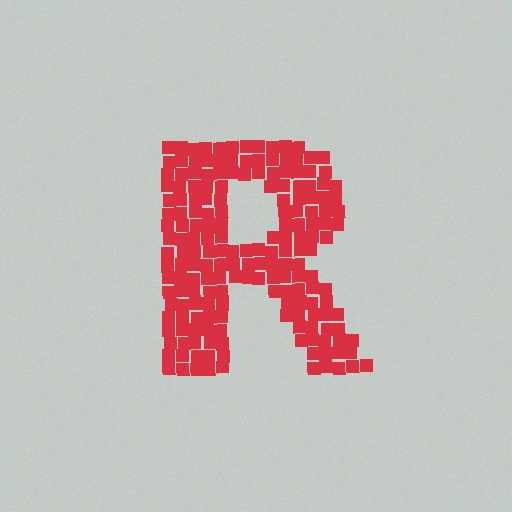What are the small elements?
The small elements are squares.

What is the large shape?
The large shape is the letter R.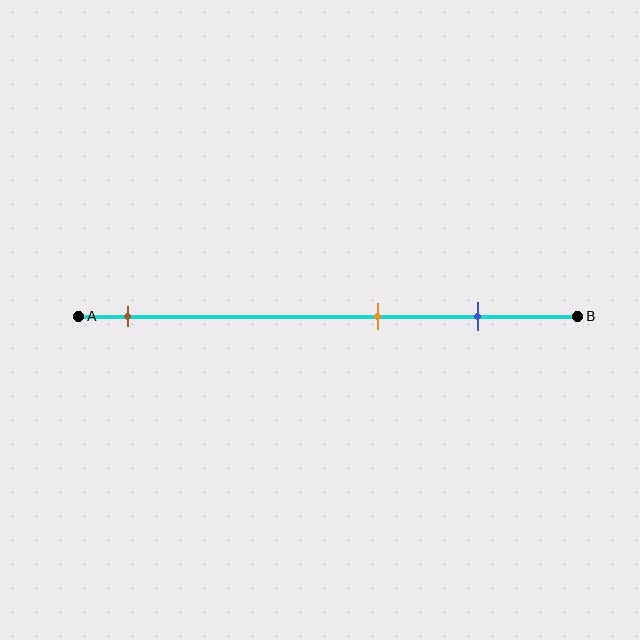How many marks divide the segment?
There are 3 marks dividing the segment.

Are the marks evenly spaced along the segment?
No, the marks are not evenly spaced.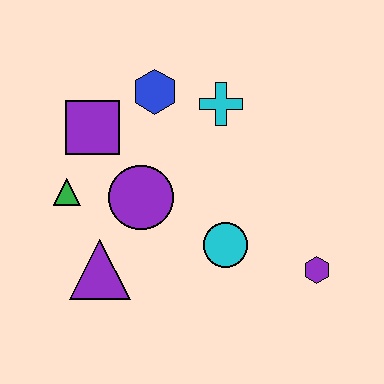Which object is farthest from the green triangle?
The purple hexagon is farthest from the green triangle.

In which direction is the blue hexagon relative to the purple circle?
The blue hexagon is above the purple circle.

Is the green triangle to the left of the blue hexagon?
Yes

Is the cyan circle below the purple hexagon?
No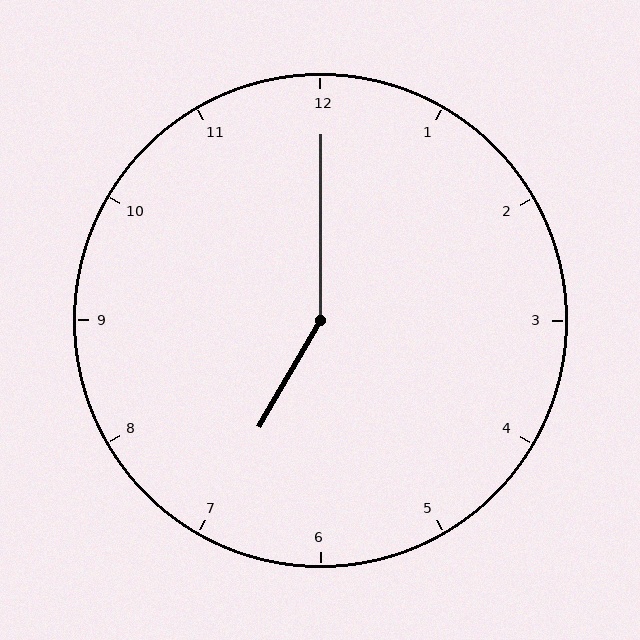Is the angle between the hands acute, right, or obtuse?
It is obtuse.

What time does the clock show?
7:00.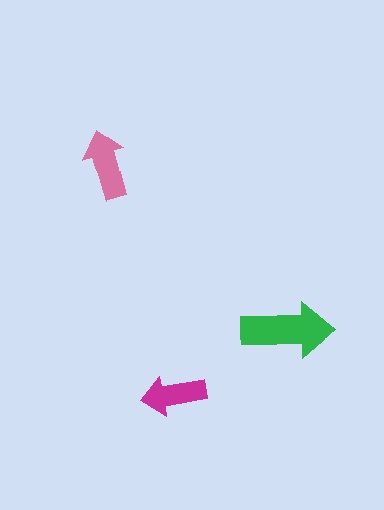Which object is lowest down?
The magenta arrow is bottommost.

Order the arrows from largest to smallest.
the green one, the pink one, the magenta one.